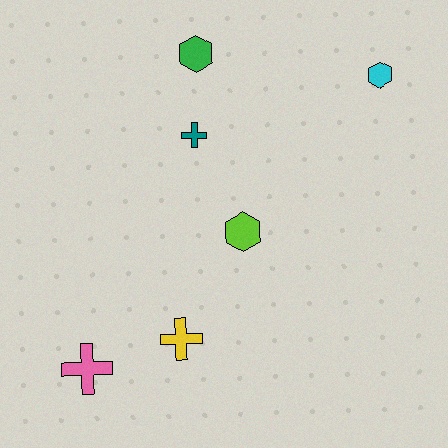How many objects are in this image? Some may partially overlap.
There are 6 objects.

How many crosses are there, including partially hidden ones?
There are 3 crosses.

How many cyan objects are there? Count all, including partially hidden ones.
There is 1 cyan object.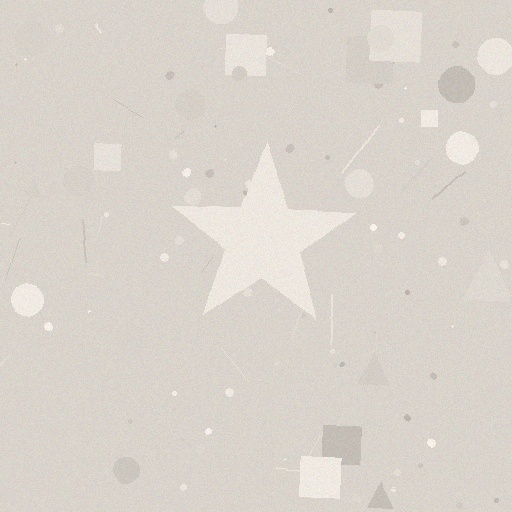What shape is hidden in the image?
A star is hidden in the image.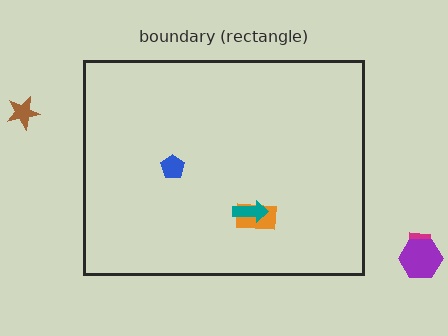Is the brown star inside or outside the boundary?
Outside.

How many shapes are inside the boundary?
3 inside, 3 outside.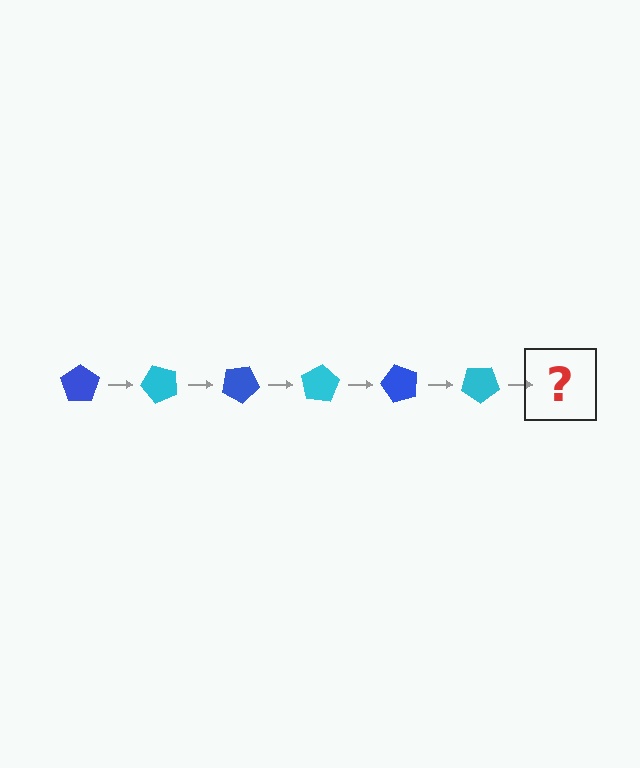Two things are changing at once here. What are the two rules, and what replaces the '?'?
The two rules are that it rotates 50 degrees each step and the color cycles through blue and cyan. The '?' should be a blue pentagon, rotated 300 degrees from the start.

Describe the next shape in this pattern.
It should be a blue pentagon, rotated 300 degrees from the start.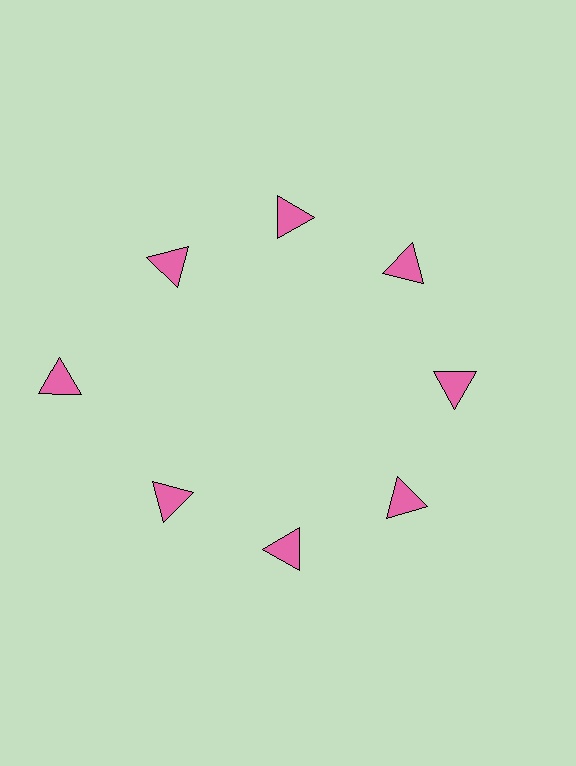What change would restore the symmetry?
The symmetry would be restored by moving it inward, back onto the ring so that all 8 triangles sit at equal angles and equal distance from the center.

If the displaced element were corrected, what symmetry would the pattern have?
It would have 8-fold rotational symmetry — the pattern would map onto itself every 45 degrees.